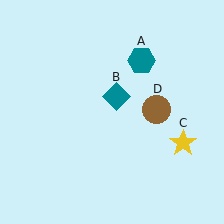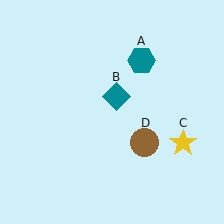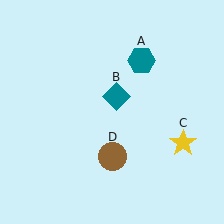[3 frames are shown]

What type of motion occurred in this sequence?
The brown circle (object D) rotated clockwise around the center of the scene.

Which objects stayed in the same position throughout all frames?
Teal hexagon (object A) and teal diamond (object B) and yellow star (object C) remained stationary.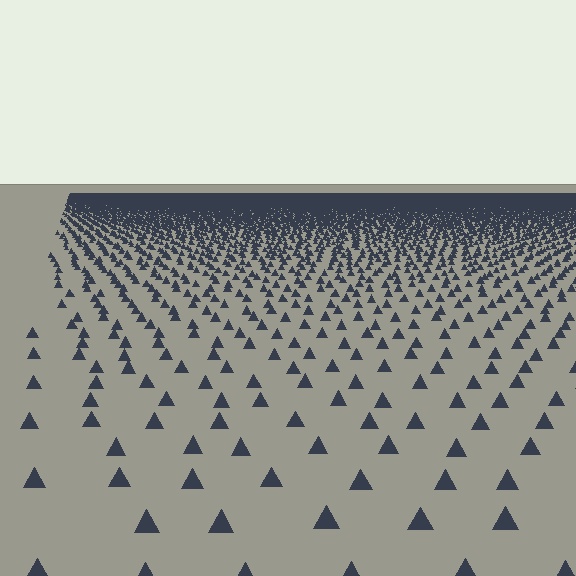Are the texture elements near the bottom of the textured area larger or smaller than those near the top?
Larger. Near the bottom, elements are closer to the viewer and appear at a bigger on-screen size.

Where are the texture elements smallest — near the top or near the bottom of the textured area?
Near the top.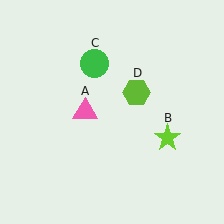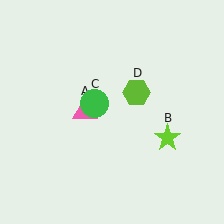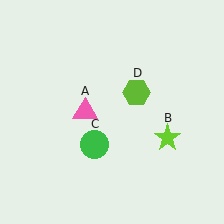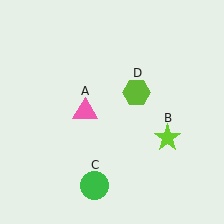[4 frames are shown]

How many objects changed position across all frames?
1 object changed position: green circle (object C).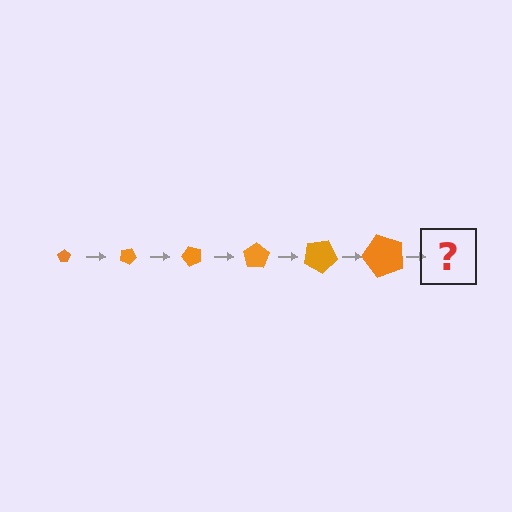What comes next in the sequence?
The next element should be a pentagon, larger than the previous one and rotated 150 degrees from the start.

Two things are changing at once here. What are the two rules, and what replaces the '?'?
The two rules are that the pentagon grows larger each step and it rotates 25 degrees each step. The '?' should be a pentagon, larger than the previous one and rotated 150 degrees from the start.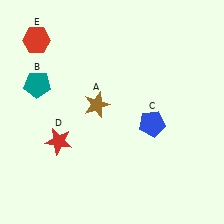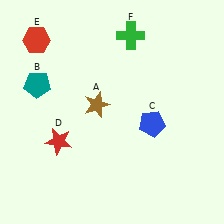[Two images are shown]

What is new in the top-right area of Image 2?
A green cross (F) was added in the top-right area of Image 2.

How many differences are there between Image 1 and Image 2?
There is 1 difference between the two images.